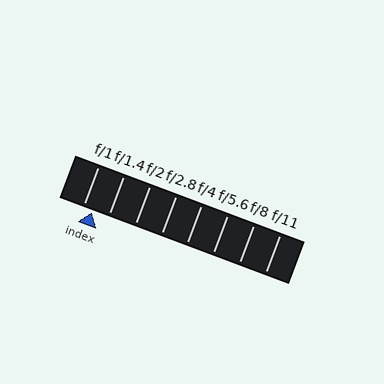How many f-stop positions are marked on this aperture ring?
There are 8 f-stop positions marked.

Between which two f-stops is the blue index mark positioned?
The index mark is between f/1 and f/1.4.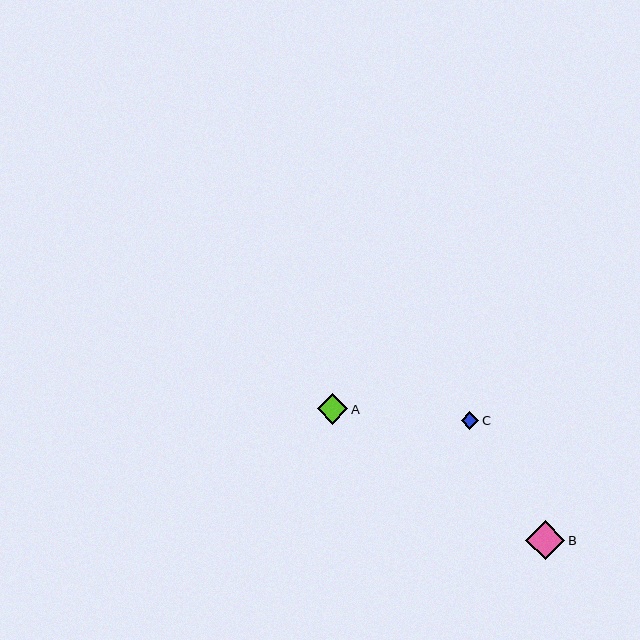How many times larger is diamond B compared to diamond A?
Diamond B is approximately 1.3 times the size of diamond A.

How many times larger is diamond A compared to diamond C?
Diamond A is approximately 1.7 times the size of diamond C.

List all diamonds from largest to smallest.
From largest to smallest: B, A, C.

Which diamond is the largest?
Diamond B is the largest with a size of approximately 39 pixels.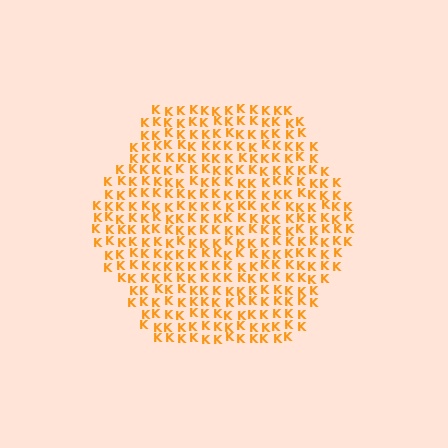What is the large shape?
The large shape is a hexagon.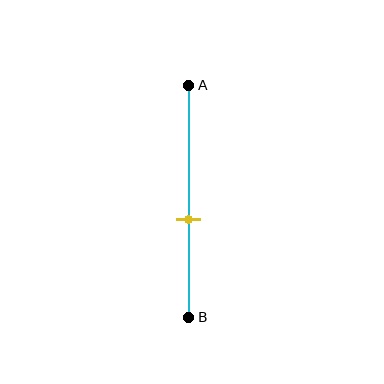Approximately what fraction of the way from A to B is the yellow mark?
The yellow mark is approximately 60% of the way from A to B.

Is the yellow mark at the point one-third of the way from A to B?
No, the mark is at about 60% from A, not at the 33% one-third point.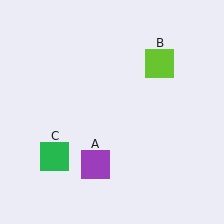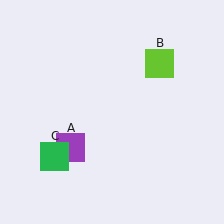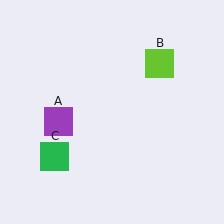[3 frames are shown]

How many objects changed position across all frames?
1 object changed position: purple square (object A).